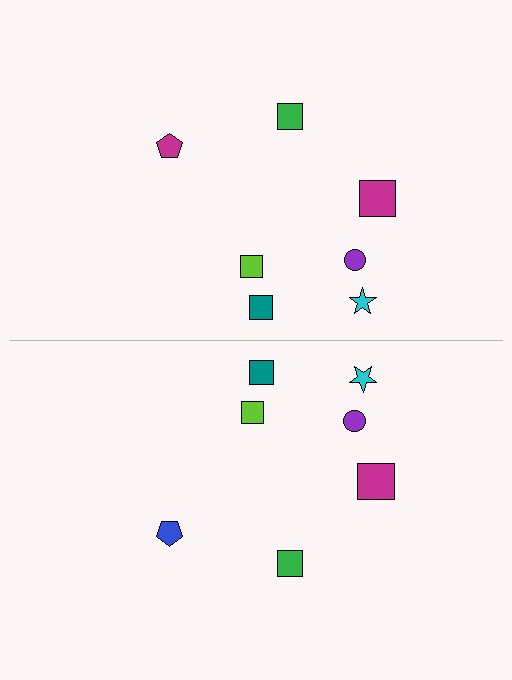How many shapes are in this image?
There are 14 shapes in this image.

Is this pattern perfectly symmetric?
No, the pattern is not perfectly symmetric. The blue pentagon on the bottom side breaks the symmetry — its mirror counterpart is magenta.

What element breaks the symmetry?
The blue pentagon on the bottom side breaks the symmetry — its mirror counterpart is magenta.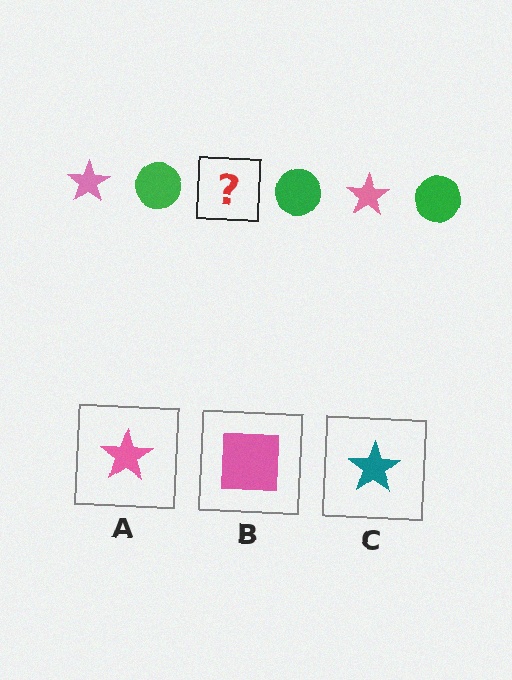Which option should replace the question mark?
Option A.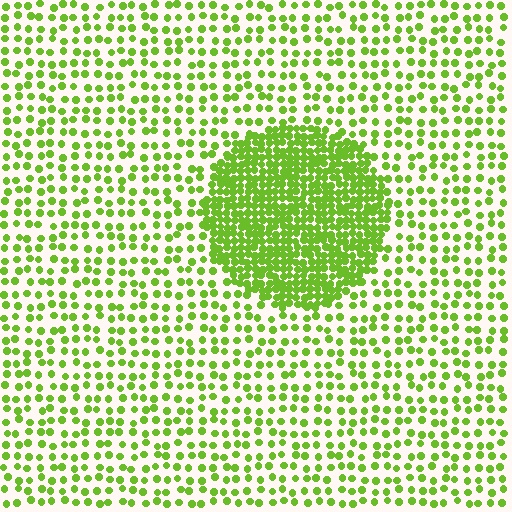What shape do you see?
I see a circle.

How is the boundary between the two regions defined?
The boundary is defined by a change in element density (approximately 2.7x ratio). All elements are the same color, size, and shape.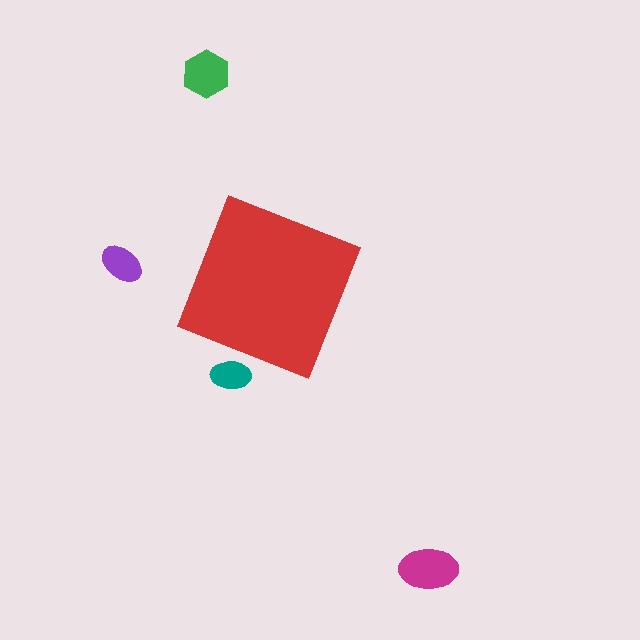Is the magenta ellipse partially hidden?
No, the magenta ellipse is fully visible.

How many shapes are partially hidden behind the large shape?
1 shape is partially hidden.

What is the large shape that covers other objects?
A red diamond.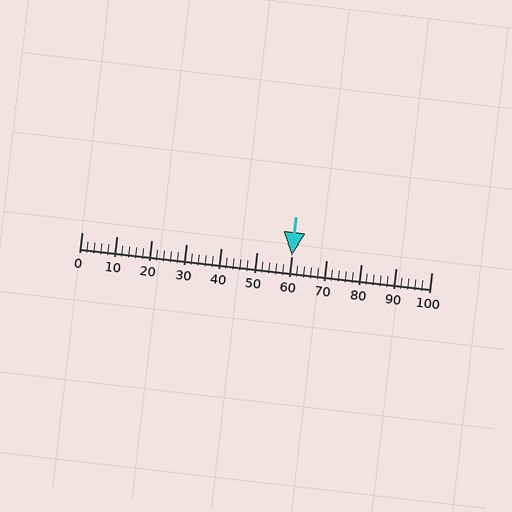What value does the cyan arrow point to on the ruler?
The cyan arrow points to approximately 60.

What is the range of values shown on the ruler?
The ruler shows values from 0 to 100.